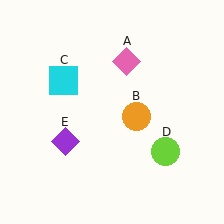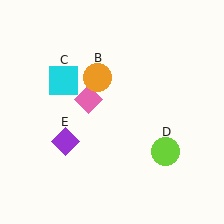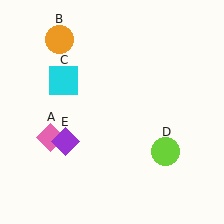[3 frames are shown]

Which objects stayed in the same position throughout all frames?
Cyan square (object C) and lime circle (object D) and purple diamond (object E) remained stationary.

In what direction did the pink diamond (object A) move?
The pink diamond (object A) moved down and to the left.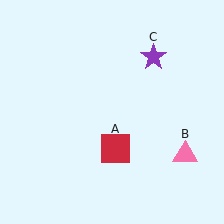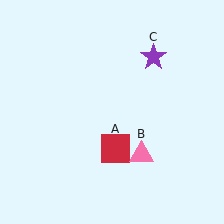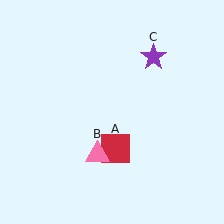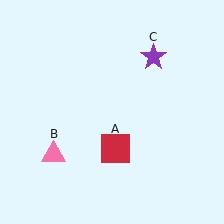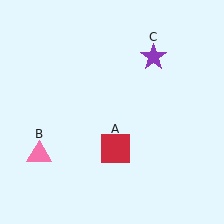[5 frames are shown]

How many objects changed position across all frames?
1 object changed position: pink triangle (object B).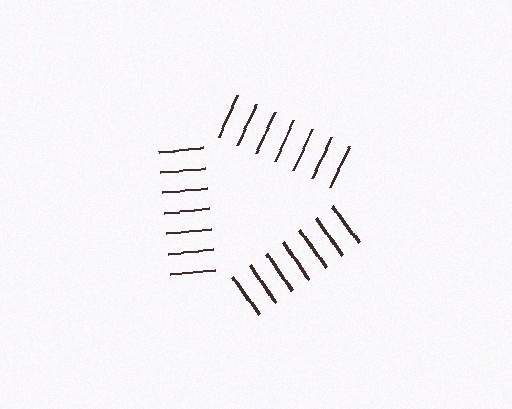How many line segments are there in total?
21 — 7 along each of the 3 edges.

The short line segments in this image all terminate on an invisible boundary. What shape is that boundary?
An illusory triangle — the line segments terminate on its edges but no continuous stroke is drawn.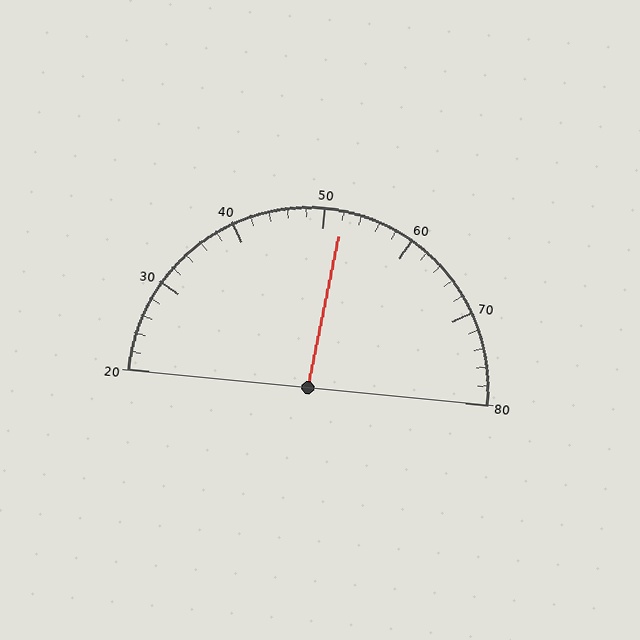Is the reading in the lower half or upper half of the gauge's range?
The reading is in the upper half of the range (20 to 80).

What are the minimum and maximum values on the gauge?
The gauge ranges from 20 to 80.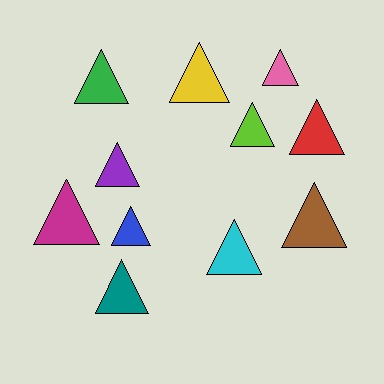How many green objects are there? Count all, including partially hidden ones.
There is 1 green object.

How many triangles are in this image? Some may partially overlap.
There are 11 triangles.